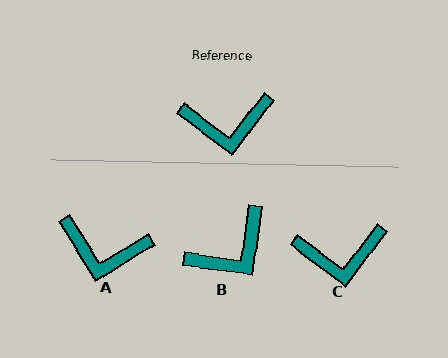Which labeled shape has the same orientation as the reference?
C.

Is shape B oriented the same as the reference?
No, it is off by about 29 degrees.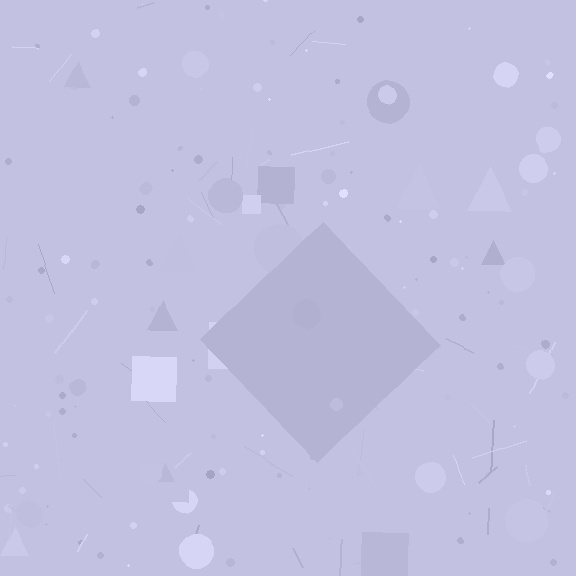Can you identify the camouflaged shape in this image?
The camouflaged shape is a diamond.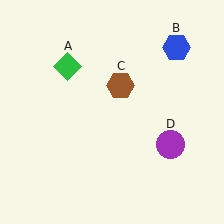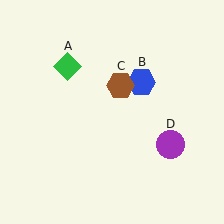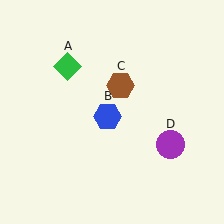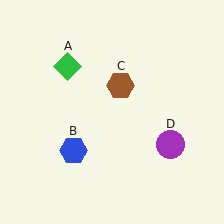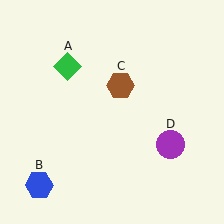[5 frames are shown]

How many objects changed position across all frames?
1 object changed position: blue hexagon (object B).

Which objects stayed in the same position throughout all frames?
Green diamond (object A) and brown hexagon (object C) and purple circle (object D) remained stationary.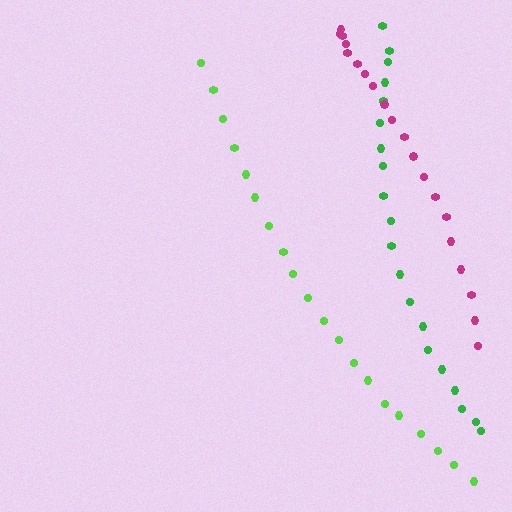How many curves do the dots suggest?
There are 3 distinct paths.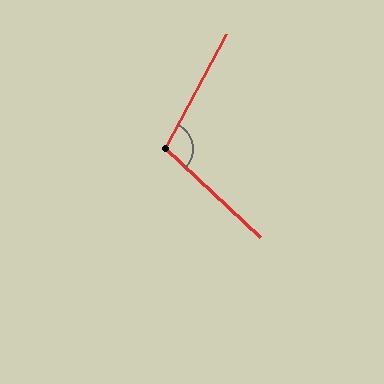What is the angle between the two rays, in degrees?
Approximately 105 degrees.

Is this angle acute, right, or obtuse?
It is obtuse.